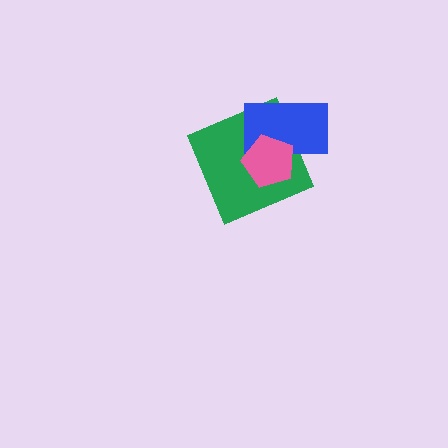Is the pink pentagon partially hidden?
No, no other shape covers it.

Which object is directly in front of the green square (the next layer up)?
The blue rectangle is directly in front of the green square.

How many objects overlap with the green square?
2 objects overlap with the green square.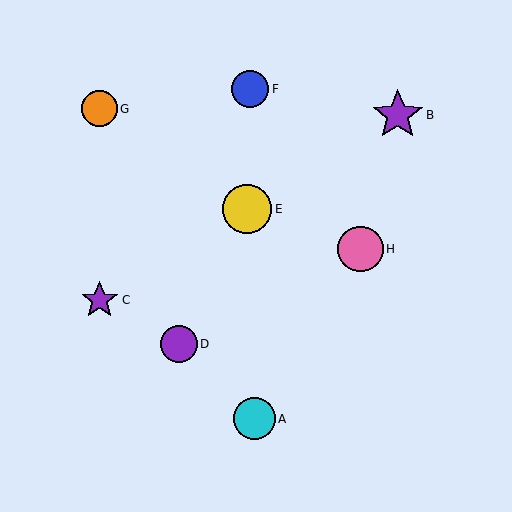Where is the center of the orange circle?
The center of the orange circle is at (100, 109).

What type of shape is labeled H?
Shape H is a pink circle.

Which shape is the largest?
The purple star (labeled B) is the largest.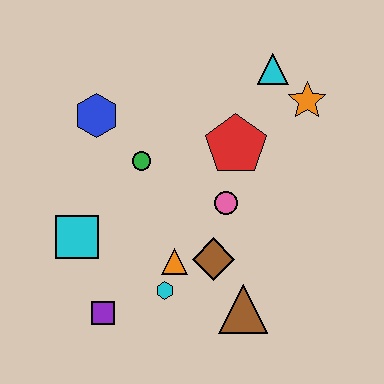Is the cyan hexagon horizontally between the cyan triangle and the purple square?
Yes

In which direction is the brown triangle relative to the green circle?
The brown triangle is below the green circle.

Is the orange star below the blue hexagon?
No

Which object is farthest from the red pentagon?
The purple square is farthest from the red pentagon.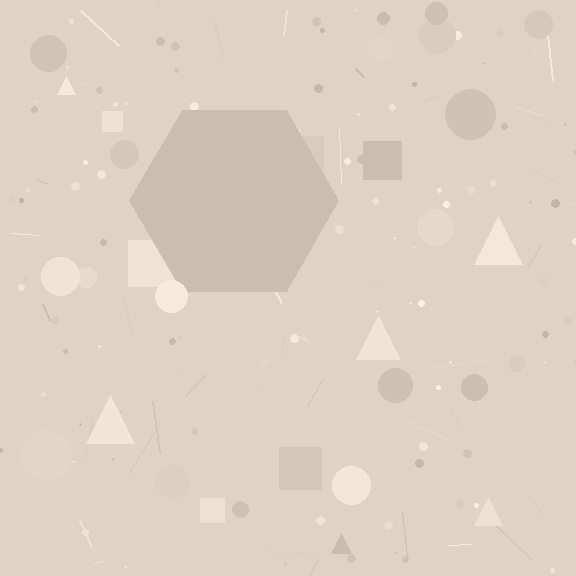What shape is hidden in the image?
A hexagon is hidden in the image.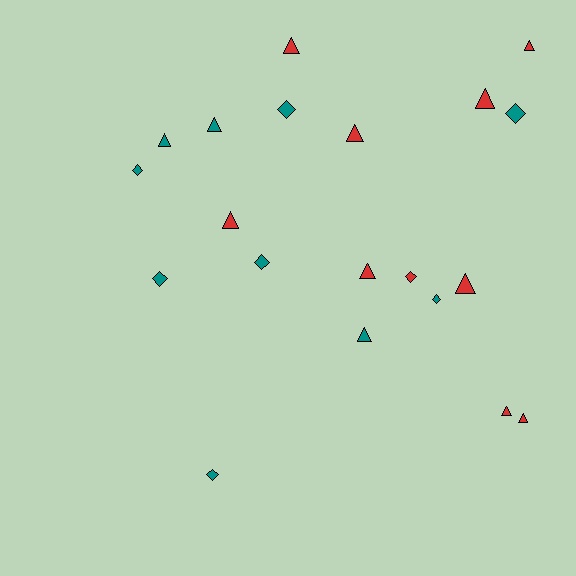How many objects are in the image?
There are 20 objects.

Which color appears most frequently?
Red, with 10 objects.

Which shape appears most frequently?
Triangle, with 12 objects.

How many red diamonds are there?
There is 1 red diamond.